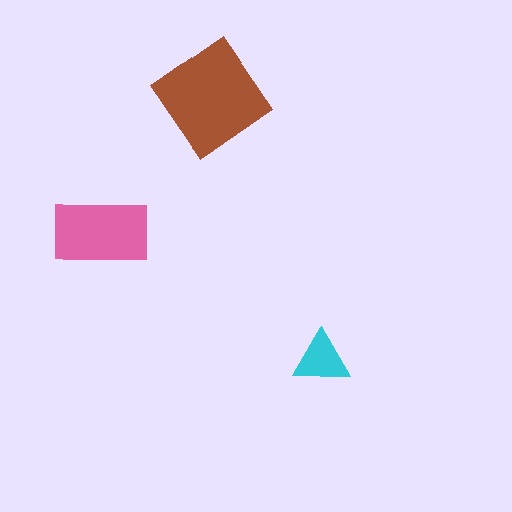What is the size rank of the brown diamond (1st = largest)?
1st.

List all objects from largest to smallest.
The brown diamond, the pink rectangle, the cyan triangle.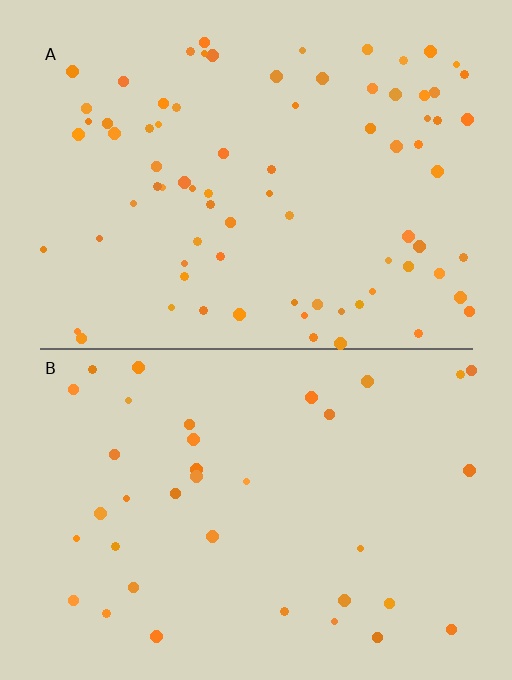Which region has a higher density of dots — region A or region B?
A (the top).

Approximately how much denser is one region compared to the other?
Approximately 2.2× — region A over region B.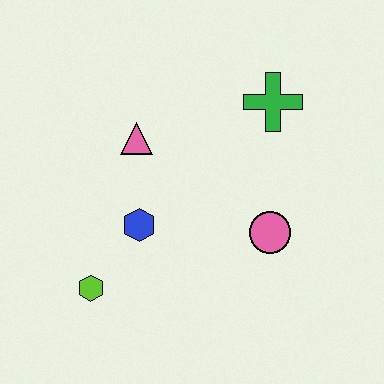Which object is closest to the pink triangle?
The blue hexagon is closest to the pink triangle.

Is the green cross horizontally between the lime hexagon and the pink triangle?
No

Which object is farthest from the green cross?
The lime hexagon is farthest from the green cross.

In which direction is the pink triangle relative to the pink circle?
The pink triangle is to the left of the pink circle.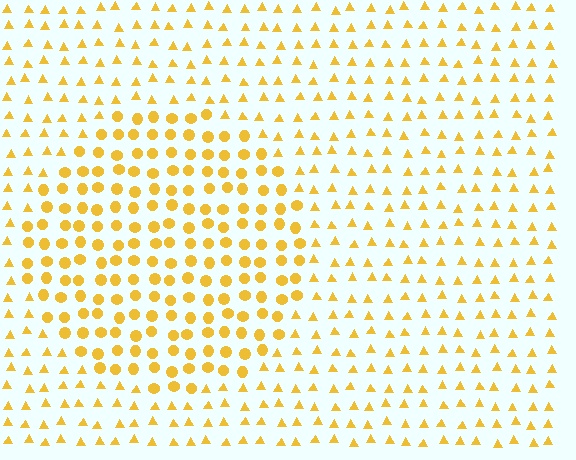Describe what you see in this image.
The image is filled with small yellow elements arranged in a uniform grid. A circle-shaped region contains circles, while the surrounding area contains triangles. The boundary is defined purely by the change in element shape.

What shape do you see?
I see a circle.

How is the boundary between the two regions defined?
The boundary is defined by a change in element shape: circles inside vs. triangles outside. All elements share the same color and spacing.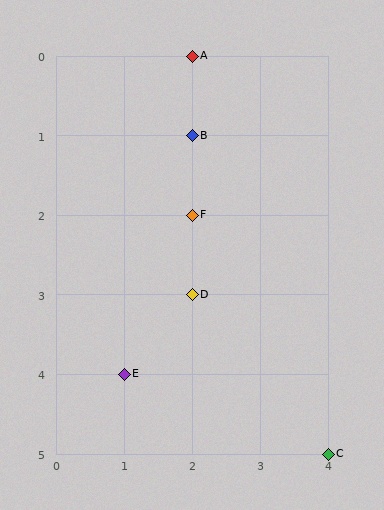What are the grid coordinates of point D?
Point D is at grid coordinates (2, 3).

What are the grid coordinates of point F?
Point F is at grid coordinates (2, 2).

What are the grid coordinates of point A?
Point A is at grid coordinates (2, 0).